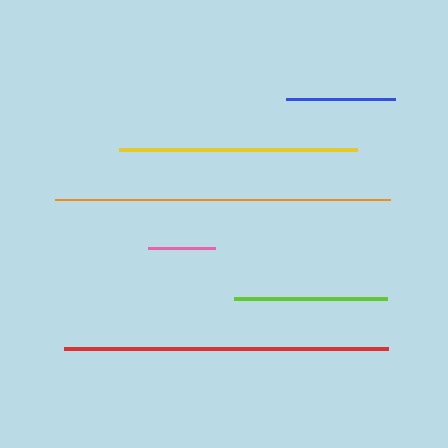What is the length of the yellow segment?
The yellow segment is approximately 239 pixels long.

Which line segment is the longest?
The orange line is the longest at approximately 335 pixels.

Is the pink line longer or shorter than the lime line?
The lime line is longer than the pink line.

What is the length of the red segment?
The red segment is approximately 324 pixels long.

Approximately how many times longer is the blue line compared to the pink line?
The blue line is approximately 1.6 times the length of the pink line.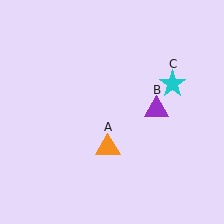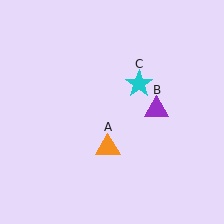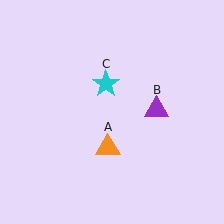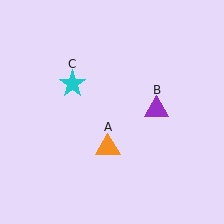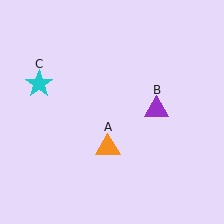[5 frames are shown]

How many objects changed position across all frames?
1 object changed position: cyan star (object C).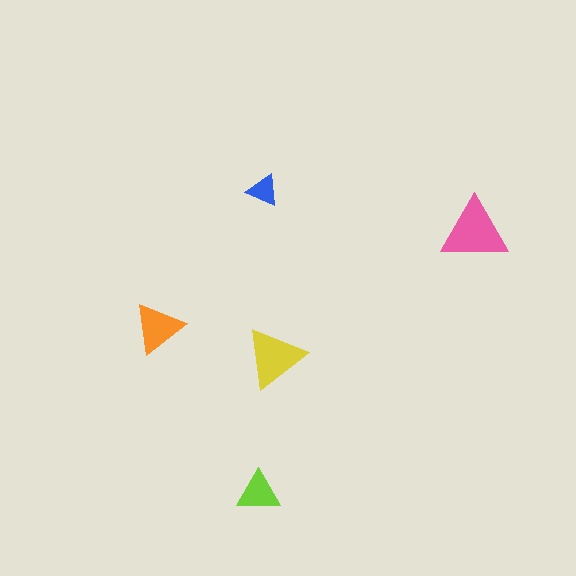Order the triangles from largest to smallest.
the pink one, the yellow one, the orange one, the lime one, the blue one.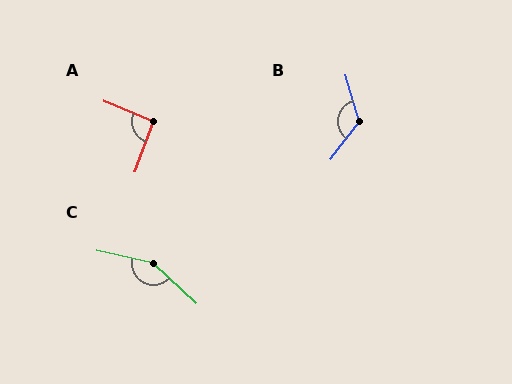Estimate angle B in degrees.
Approximately 126 degrees.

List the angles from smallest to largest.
A (92°), B (126°), C (149°).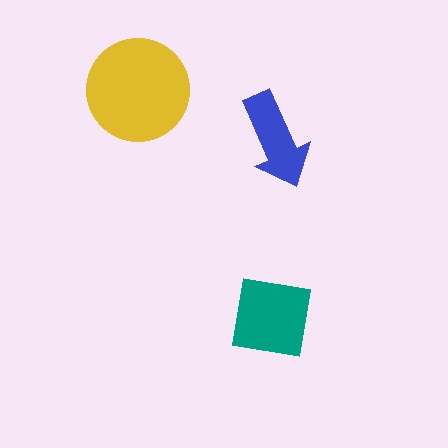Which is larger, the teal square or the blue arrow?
The teal square.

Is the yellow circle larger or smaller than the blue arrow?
Larger.